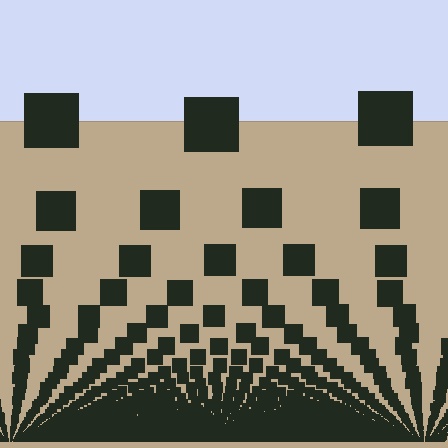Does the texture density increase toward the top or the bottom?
Density increases toward the bottom.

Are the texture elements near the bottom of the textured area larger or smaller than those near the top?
Smaller. The gradient is inverted — elements near the bottom are smaller and denser.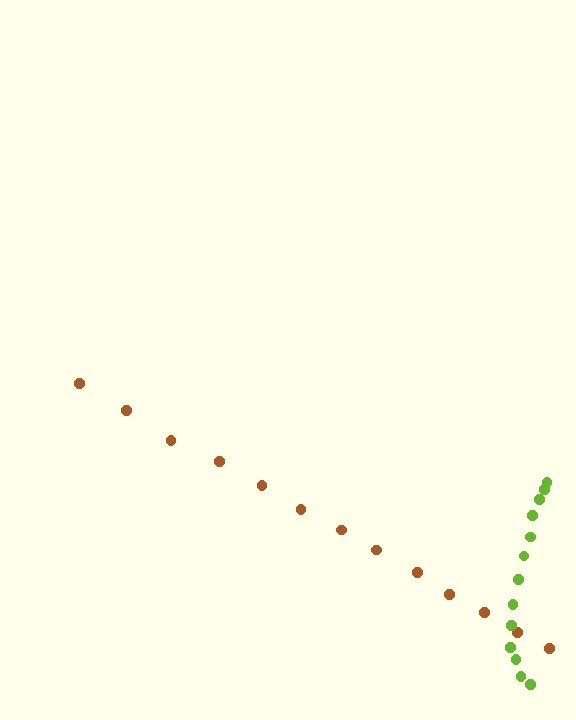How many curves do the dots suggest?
There are 2 distinct paths.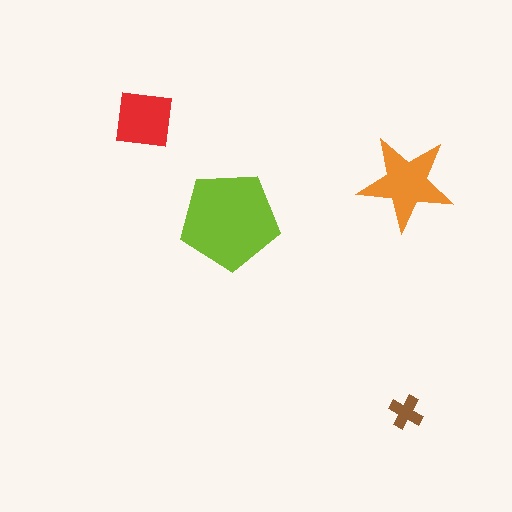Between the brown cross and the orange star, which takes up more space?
The orange star.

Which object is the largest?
The lime pentagon.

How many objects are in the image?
There are 4 objects in the image.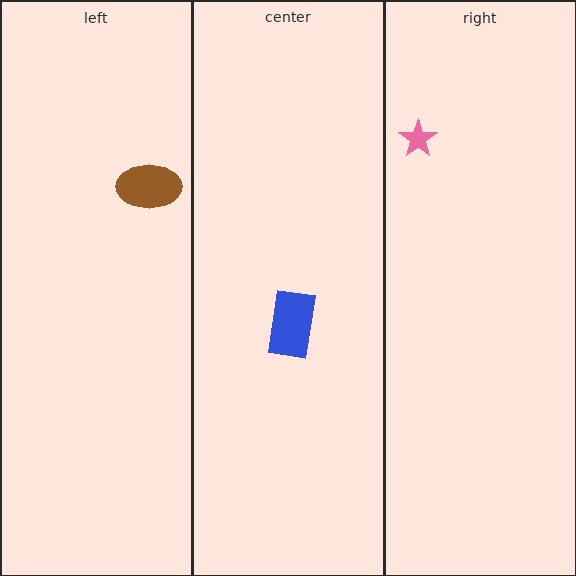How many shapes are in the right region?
1.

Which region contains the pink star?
The right region.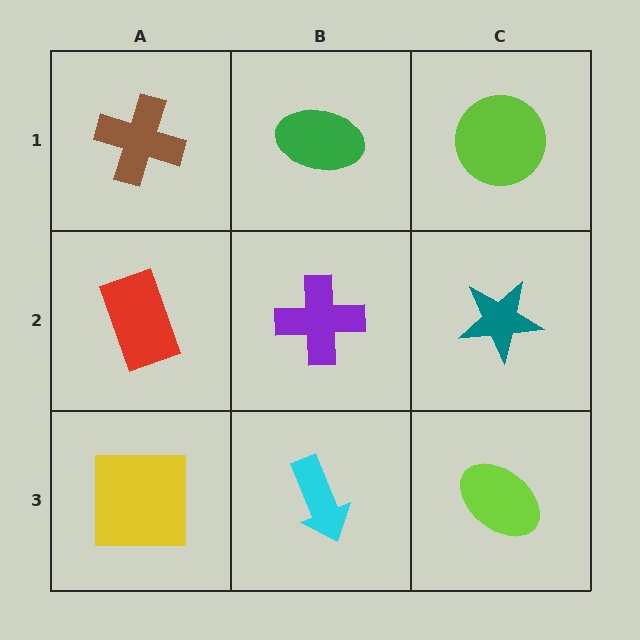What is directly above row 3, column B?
A purple cross.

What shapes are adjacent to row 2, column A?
A brown cross (row 1, column A), a yellow square (row 3, column A), a purple cross (row 2, column B).